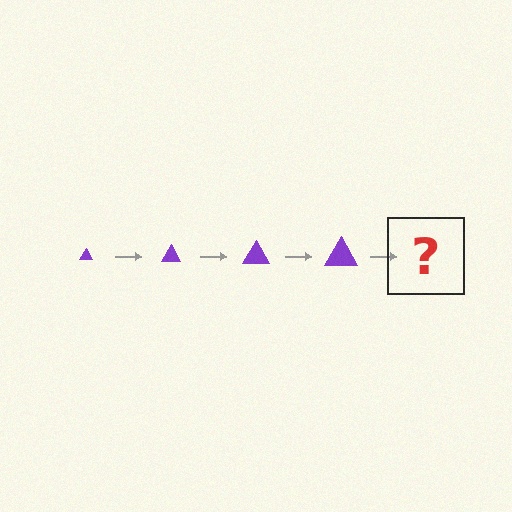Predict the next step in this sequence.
The next step is a purple triangle, larger than the previous one.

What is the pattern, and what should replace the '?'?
The pattern is that the triangle gets progressively larger each step. The '?' should be a purple triangle, larger than the previous one.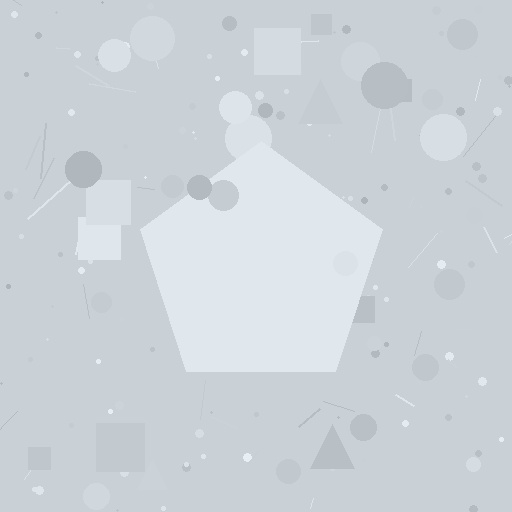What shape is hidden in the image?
A pentagon is hidden in the image.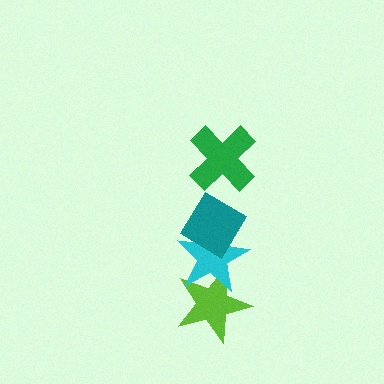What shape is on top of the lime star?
The cyan star is on top of the lime star.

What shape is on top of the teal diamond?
The green cross is on top of the teal diamond.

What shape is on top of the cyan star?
The teal diamond is on top of the cyan star.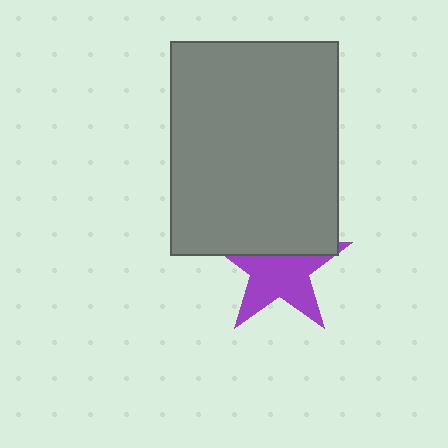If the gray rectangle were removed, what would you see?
You would see the complete purple star.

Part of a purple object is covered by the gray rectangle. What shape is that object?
It is a star.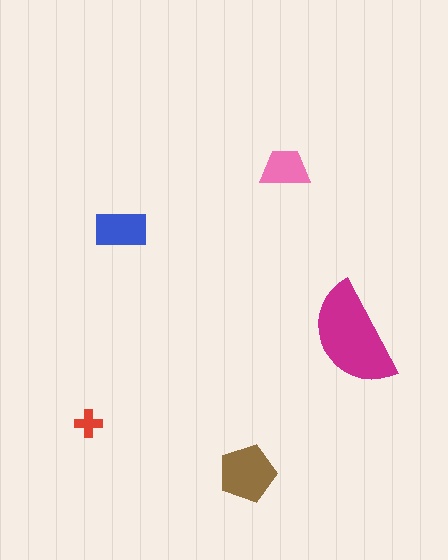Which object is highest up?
The pink trapezoid is topmost.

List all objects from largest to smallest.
The magenta semicircle, the brown pentagon, the blue rectangle, the pink trapezoid, the red cross.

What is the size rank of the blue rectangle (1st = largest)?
3rd.